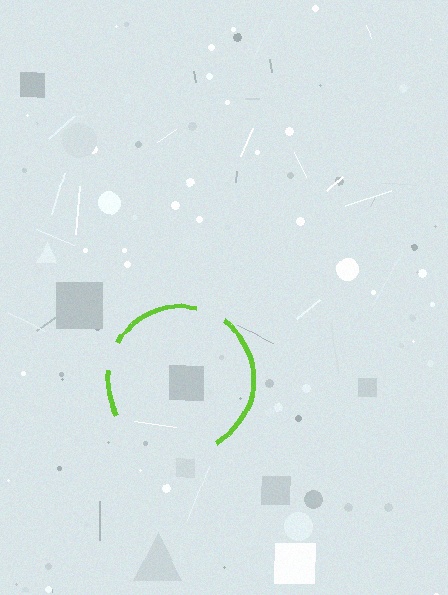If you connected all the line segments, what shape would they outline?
They would outline a circle.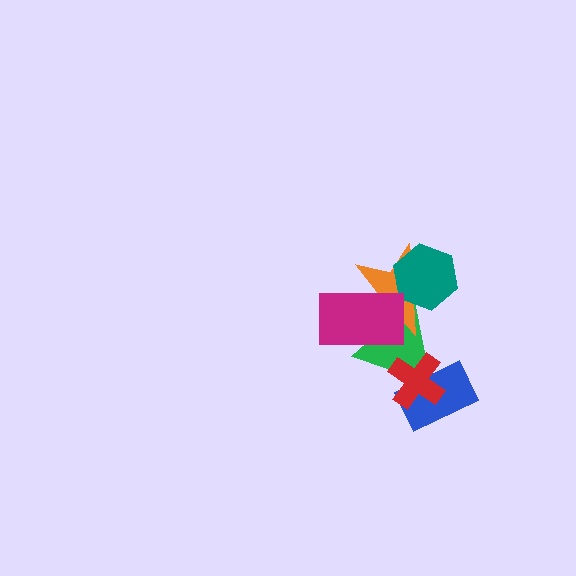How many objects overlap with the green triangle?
4 objects overlap with the green triangle.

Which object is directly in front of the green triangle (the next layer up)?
The orange star is directly in front of the green triangle.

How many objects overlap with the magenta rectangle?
2 objects overlap with the magenta rectangle.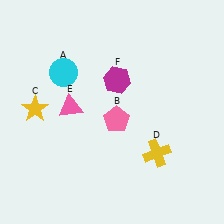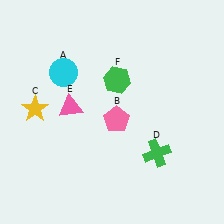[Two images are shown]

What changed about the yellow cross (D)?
In Image 1, D is yellow. In Image 2, it changed to green.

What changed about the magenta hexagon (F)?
In Image 1, F is magenta. In Image 2, it changed to green.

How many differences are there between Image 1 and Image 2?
There are 2 differences between the two images.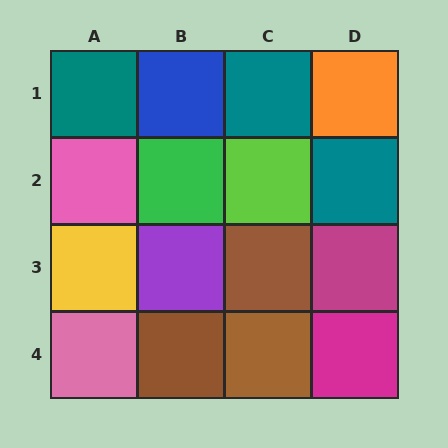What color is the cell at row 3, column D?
Magenta.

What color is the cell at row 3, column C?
Brown.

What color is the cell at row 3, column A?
Yellow.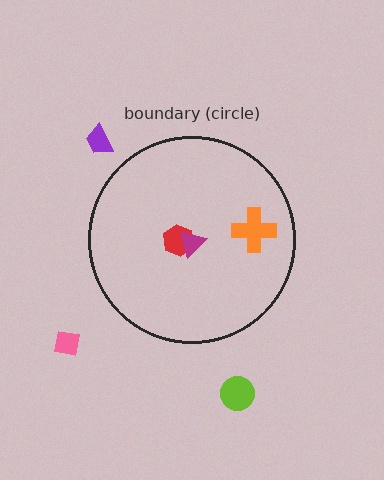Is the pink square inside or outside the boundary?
Outside.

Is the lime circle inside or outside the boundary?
Outside.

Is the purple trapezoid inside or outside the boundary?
Outside.